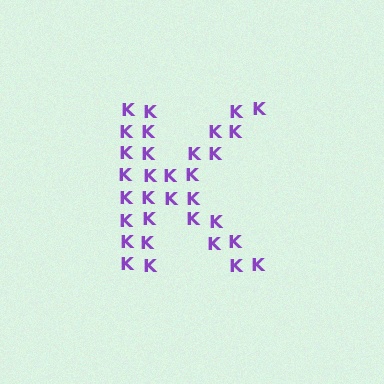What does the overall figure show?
The overall figure shows the letter K.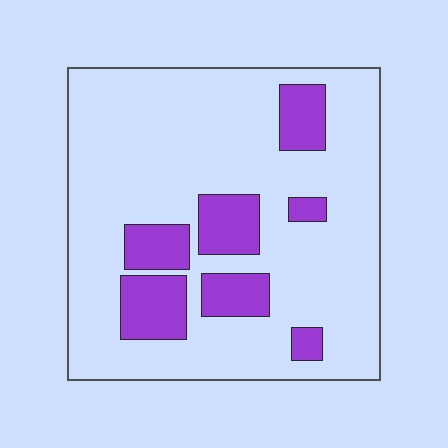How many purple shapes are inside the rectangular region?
7.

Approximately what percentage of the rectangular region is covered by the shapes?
Approximately 20%.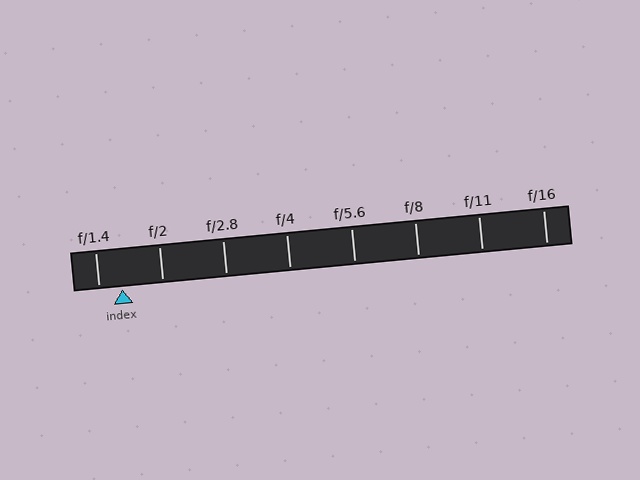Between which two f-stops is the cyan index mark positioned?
The index mark is between f/1.4 and f/2.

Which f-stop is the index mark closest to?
The index mark is closest to f/1.4.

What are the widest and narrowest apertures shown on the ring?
The widest aperture shown is f/1.4 and the narrowest is f/16.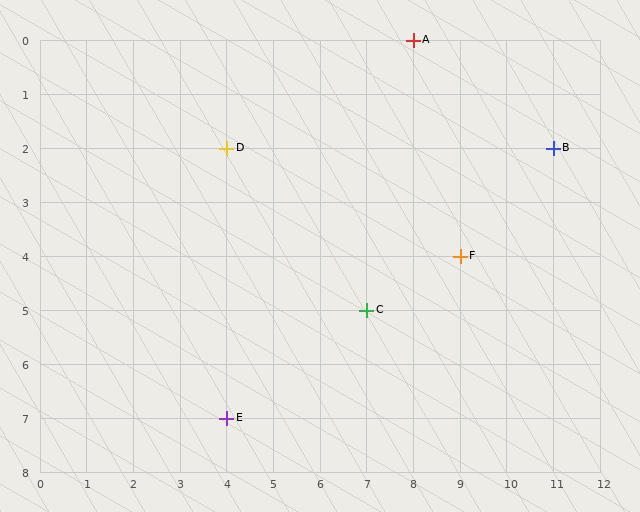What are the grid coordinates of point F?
Point F is at grid coordinates (9, 4).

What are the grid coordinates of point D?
Point D is at grid coordinates (4, 2).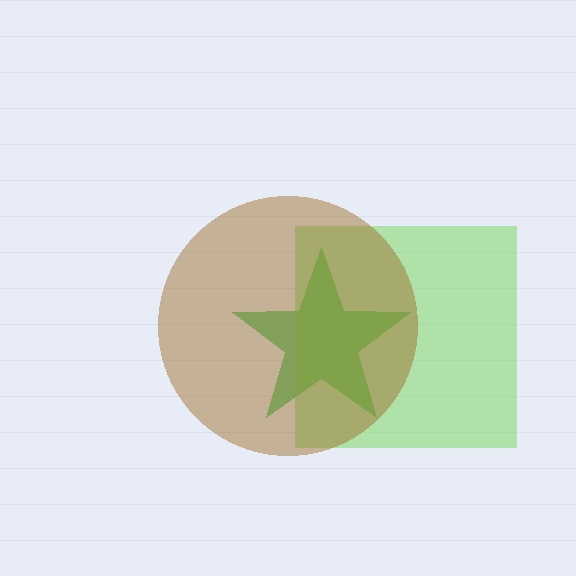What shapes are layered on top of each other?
The layered shapes are: a green star, a lime square, a brown circle.